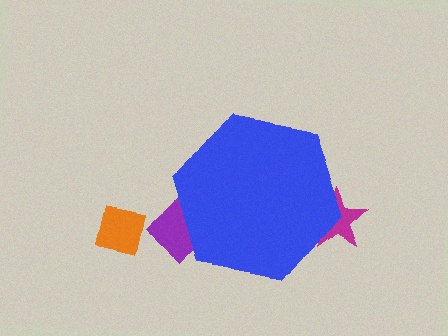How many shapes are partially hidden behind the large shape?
2 shapes are partially hidden.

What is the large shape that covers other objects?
A blue hexagon.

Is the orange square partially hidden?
No, the orange square is fully visible.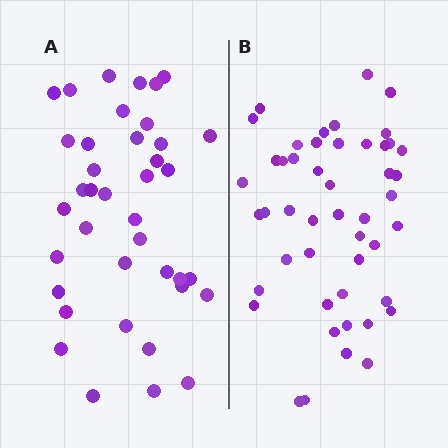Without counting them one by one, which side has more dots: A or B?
Region B (the right region) has more dots.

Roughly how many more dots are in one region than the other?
Region B has roughly 8 or so more dots than region A.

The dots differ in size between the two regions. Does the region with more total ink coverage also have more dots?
No. Region A has more total ink coverage because its dots are larger, but region B actually contains more individual dots. Total area can be misleading — the number of items is what matters here.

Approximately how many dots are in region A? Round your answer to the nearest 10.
About 40 dots. (The exact count is 39, which rounds to 40.)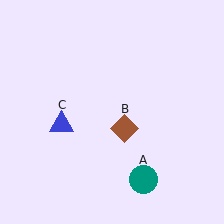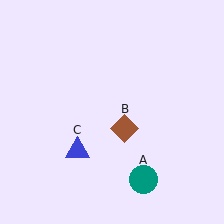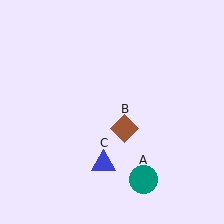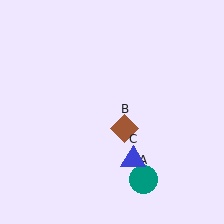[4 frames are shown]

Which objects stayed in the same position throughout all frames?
Teal circle (object A) and brown diamond (object B) remained stationary.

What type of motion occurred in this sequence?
The blue triangle (object C) rotated counterclockwise around the center of the scene.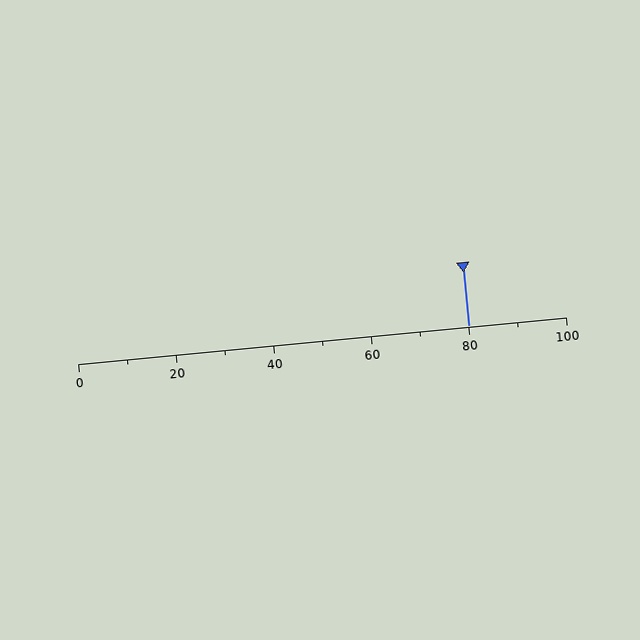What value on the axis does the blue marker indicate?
The marker indicates approximately 80.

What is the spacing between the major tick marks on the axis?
The major ticks are spaced 20 apart.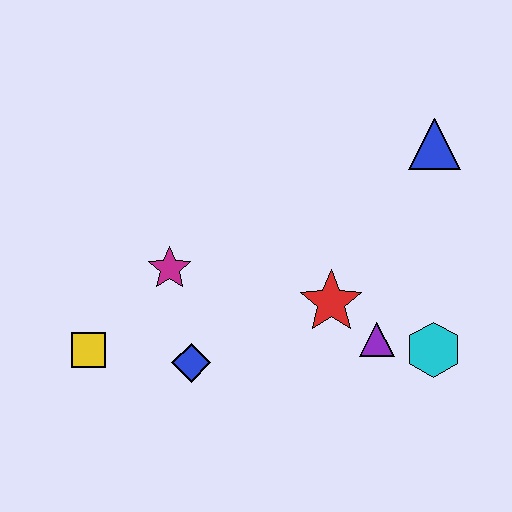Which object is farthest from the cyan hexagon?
The yellow square is farthest from the cyan hexagon.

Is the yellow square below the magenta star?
Yes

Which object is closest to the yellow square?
The blue diamond is closest to the yellow square.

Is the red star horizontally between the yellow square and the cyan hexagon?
Yes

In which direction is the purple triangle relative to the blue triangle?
The purple triangle is below the blue triangle.